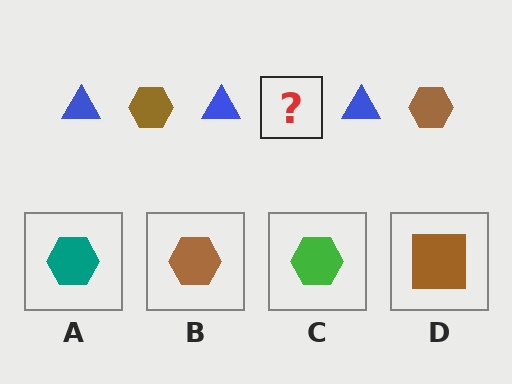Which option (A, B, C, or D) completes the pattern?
B.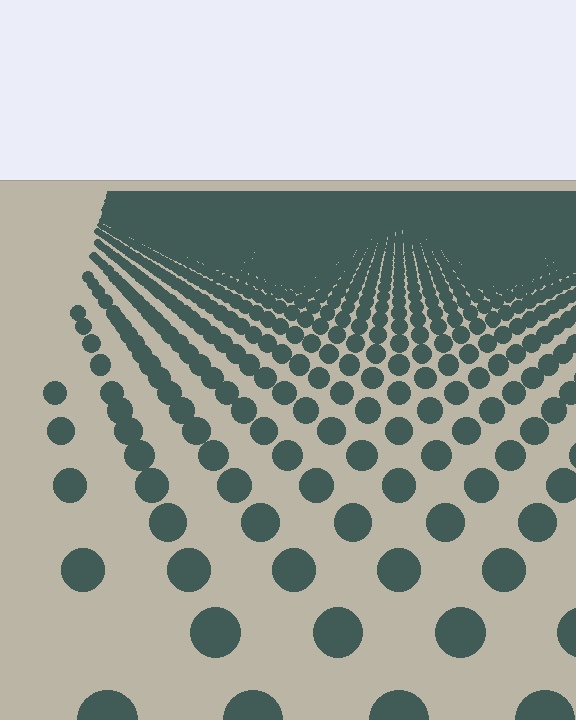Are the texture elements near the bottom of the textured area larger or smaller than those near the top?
Larger. Near the bottom, elements are closer to the viewer and appear at a bigger on-screen size.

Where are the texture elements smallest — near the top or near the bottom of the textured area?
Near the top.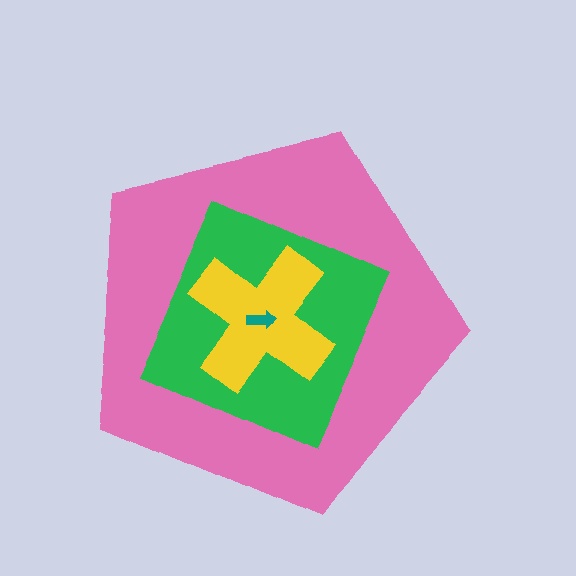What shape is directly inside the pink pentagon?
The green square.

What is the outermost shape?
The pink pentagon.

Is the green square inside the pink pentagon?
Yes.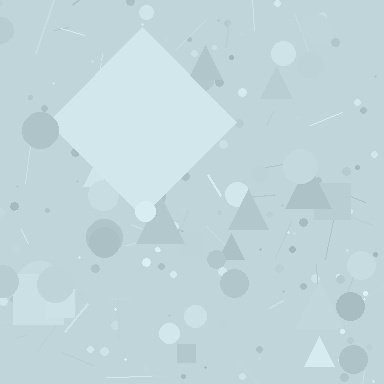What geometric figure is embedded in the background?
A diamond is embedded in the background.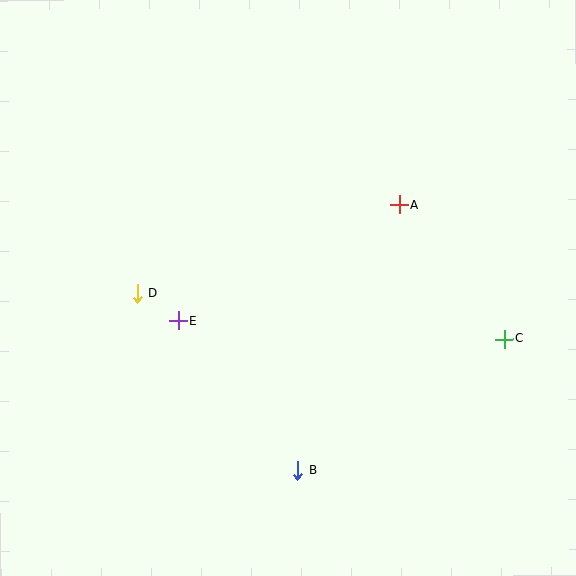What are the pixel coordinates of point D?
Point D is at (137, 294).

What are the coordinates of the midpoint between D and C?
The midpoint between D and C is at (321, 316).